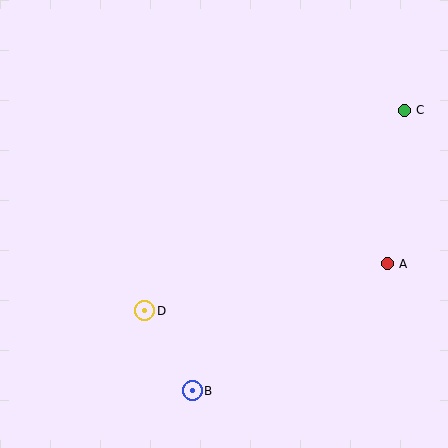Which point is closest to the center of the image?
Point D at (145, 311) is closest to the center.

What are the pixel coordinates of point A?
Point A is at (387, 264).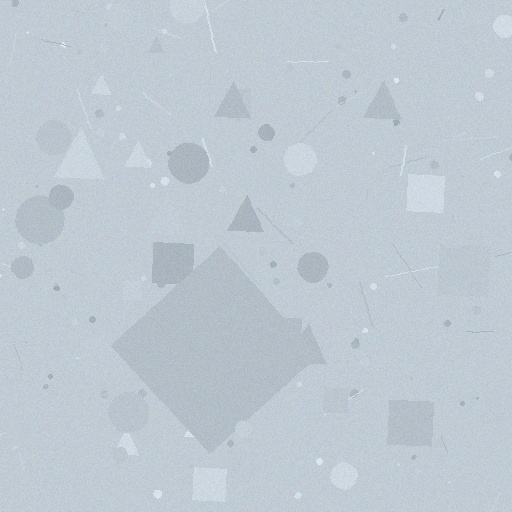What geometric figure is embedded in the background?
A diamond is embedded in the background.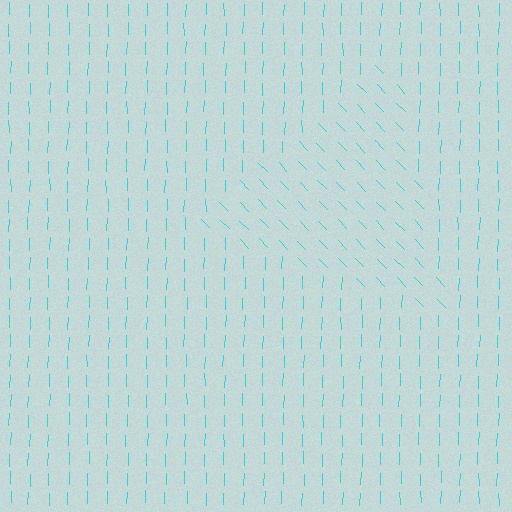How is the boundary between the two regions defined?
The boundary is defined purely by a change in line orientation (approximately 45 degrees difference). All lines are the same color and thickness.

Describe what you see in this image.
The image is filled with small cyan line segments. A triangle region in the image has lines oriented differently from the surrounding lines, creating a visible texture boundary.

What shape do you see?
I see a triangle.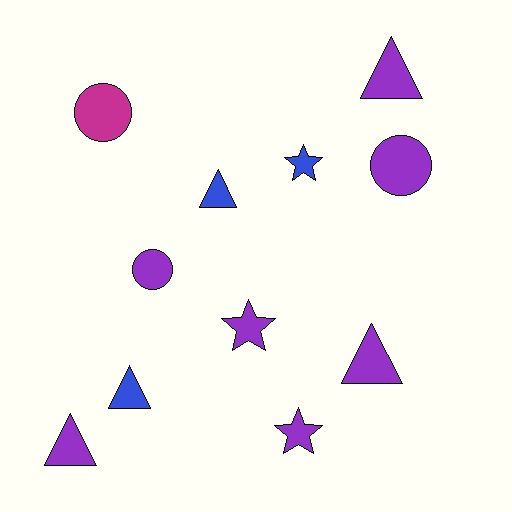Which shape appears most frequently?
Triangle, with 5 objects.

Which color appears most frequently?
Purple, with 7 objects.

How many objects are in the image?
There are 11 objects.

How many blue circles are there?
There are no blue circles.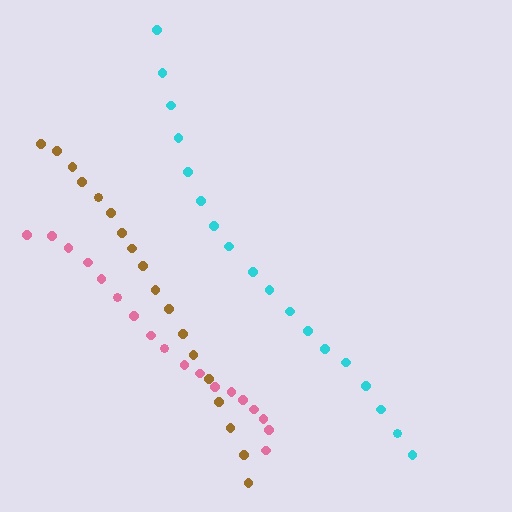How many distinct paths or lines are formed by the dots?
There are 3 distinct paths.